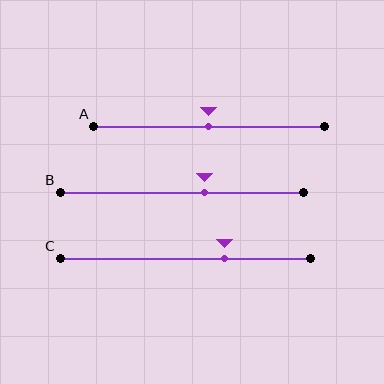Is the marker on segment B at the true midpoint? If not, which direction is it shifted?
No, the marker on segment B is shifted to the right by about 9% of the segment length.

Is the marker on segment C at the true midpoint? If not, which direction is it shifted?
No, the marker on segment C is shifted to the right by about 15% of the segment length.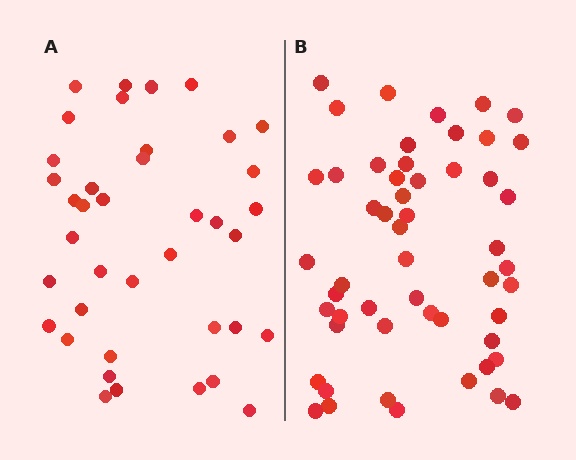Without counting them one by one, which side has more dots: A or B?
Region B (the right region) has more dots.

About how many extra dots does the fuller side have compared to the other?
Region B has approximately 15 more dots than region A.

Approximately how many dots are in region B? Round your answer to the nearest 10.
About 50 dots. (The exact count is 53, which rounds to 50.)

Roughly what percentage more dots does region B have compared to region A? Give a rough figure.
About 35% more.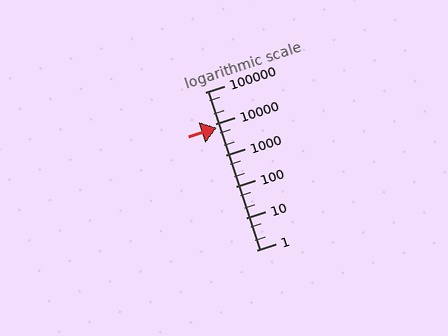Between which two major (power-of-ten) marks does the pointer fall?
The pointer is between 1000 and 10000.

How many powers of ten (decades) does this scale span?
The scale spans 5 decades, from 1 to 100000.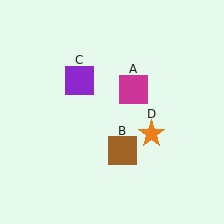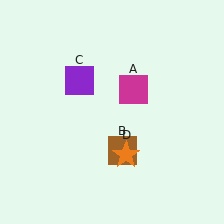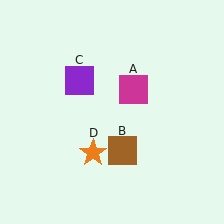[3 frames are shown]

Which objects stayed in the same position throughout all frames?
Magenta square (object A) and brown square (object B) and purple square (object C) remained stationary.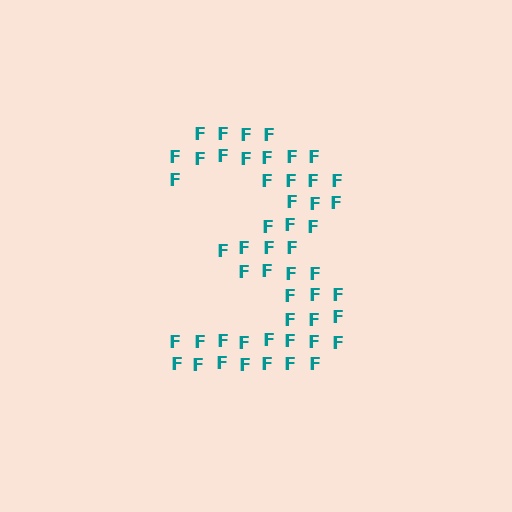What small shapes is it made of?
It is made of small letter F's.